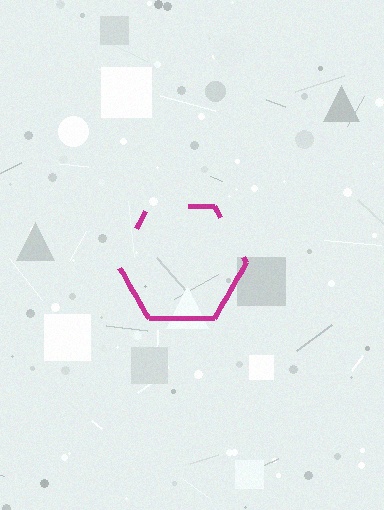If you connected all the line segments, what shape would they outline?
They would outline a hexagon.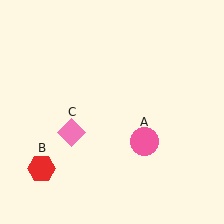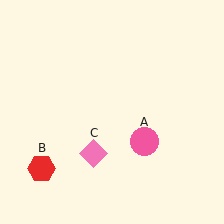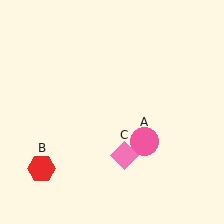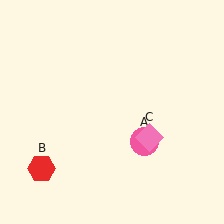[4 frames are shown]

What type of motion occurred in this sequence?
The pink diamond (object C) rotated counterclockwise around the center of the scene.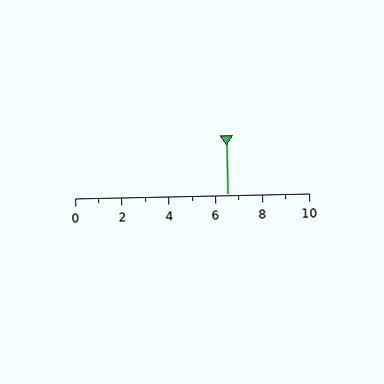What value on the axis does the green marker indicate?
The marker indicates approximately 6.5.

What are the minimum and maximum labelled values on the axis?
The axis runs from 0 to 10.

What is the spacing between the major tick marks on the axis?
The major ticks are spaced 2 apart.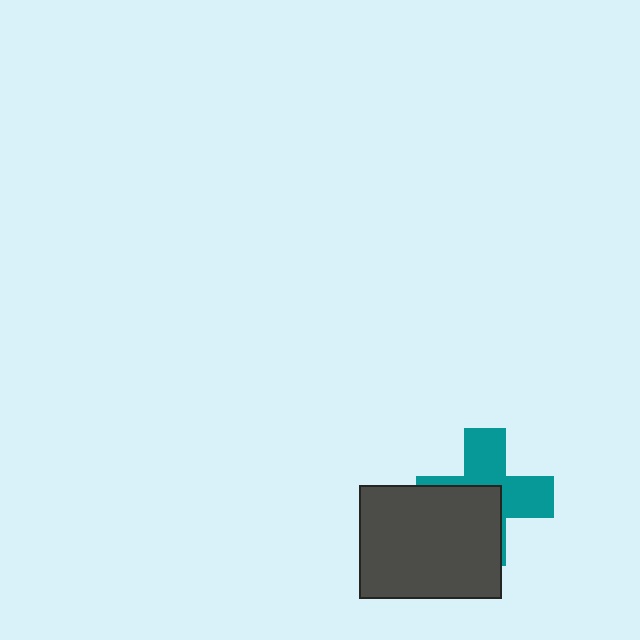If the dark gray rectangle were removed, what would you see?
You would see the complete teal cross.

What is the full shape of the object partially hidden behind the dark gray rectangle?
The partially hidden object is a teal cross.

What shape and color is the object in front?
The object in front is a dark gray rectangle.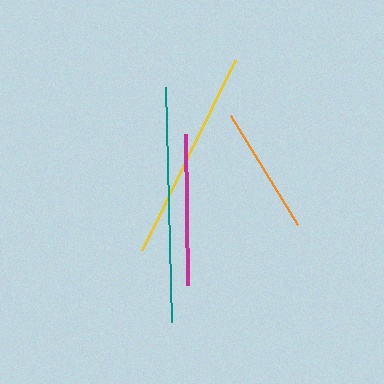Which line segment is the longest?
The teal line is the longest at approximately 235 pixels.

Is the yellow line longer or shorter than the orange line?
The yellow line is longer than the orange line.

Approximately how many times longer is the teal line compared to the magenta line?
The teal line is approximately 1.6 times the length of the magenta line.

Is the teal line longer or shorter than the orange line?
The teal line is longer than the orange line.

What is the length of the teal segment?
The teal segment is approximately 235 pixels long.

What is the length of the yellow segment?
The yellow segment is approximately 211 pixels long.